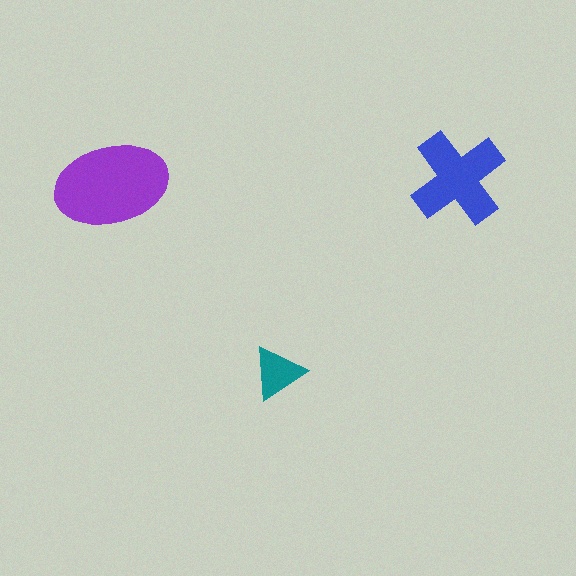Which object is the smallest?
The teal triangle.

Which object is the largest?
The purple ellipse.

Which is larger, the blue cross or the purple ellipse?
The purple ellipse.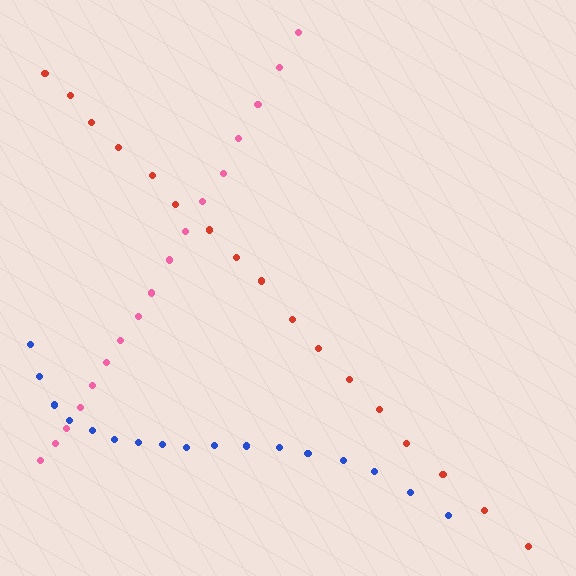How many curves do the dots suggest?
There are 3 distinct paths.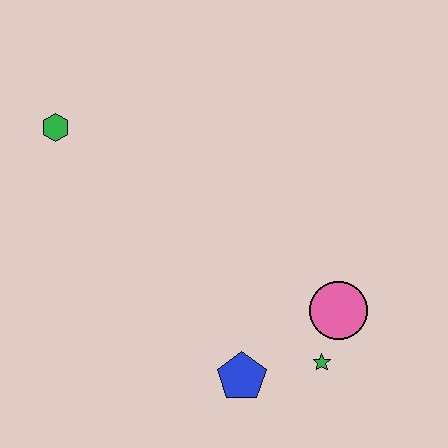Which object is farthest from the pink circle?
The green hexagon is farthest from the pink circle.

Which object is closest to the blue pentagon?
The green star is closest to the blue pentagon.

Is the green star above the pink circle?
No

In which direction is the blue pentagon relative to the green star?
The blue pentagon is to the left of the green star.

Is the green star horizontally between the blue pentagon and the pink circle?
Yes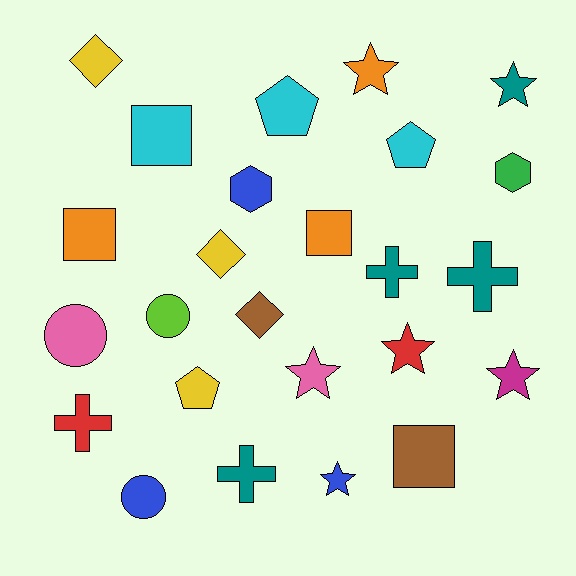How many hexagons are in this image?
There are 2 hexagons.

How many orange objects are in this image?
There are 3 orange objects.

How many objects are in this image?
There are 25 objects.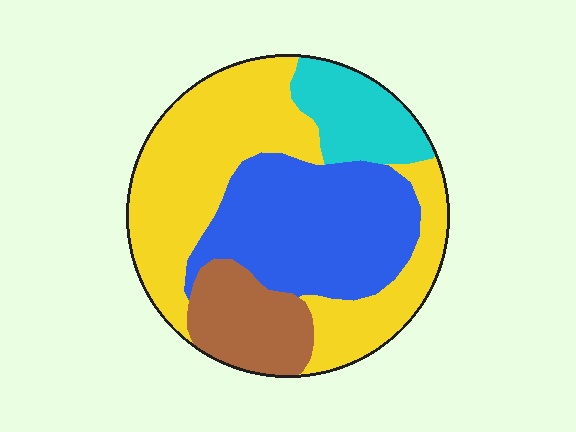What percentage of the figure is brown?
Brown takes up less than a quarter of the figure.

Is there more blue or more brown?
Blue.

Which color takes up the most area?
Yellow, at roughly 45%.